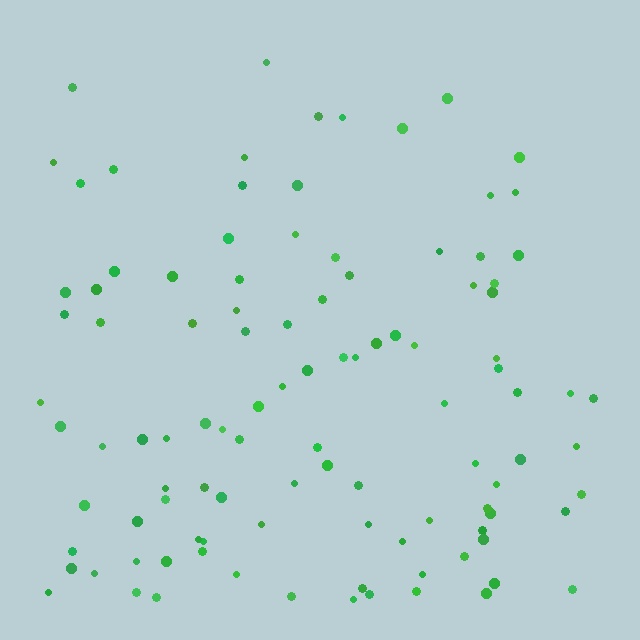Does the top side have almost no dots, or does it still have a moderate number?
Still a moderate number, just noticeably fewer than the bottom.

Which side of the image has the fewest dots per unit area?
The top.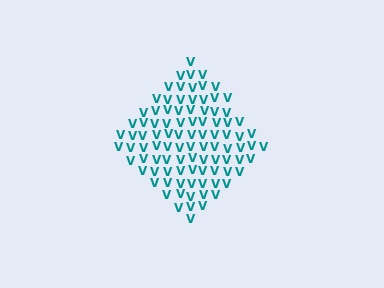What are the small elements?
The small elements are letter V's.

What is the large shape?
The large shape is a diamond.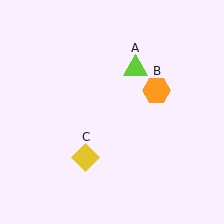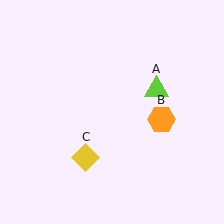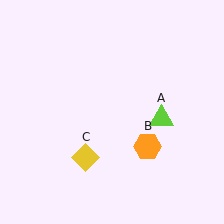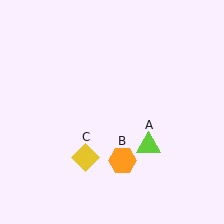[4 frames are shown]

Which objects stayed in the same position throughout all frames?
Yellow diamond (object C) remained stationary.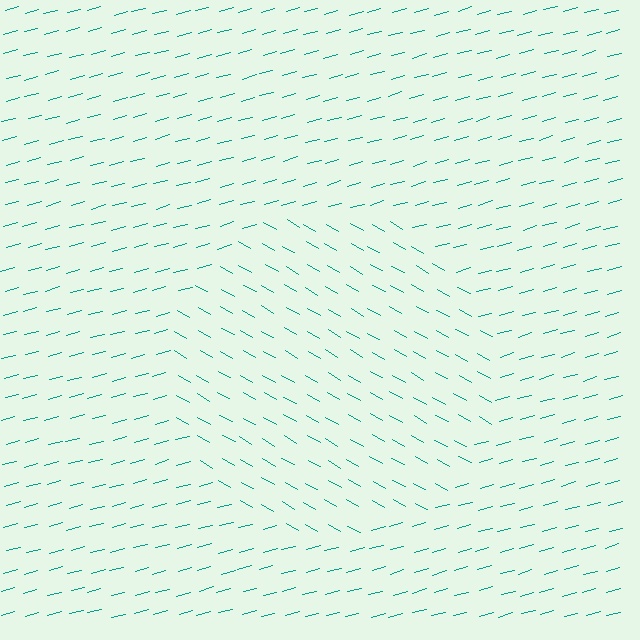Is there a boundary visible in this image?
Yes, there is a texture boundary formed by a change in line orientation.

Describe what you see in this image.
The image is filled with small teal line segments. A circle region in the image has lines oriented differently from the surrounding lines, creating a visible texture boundary.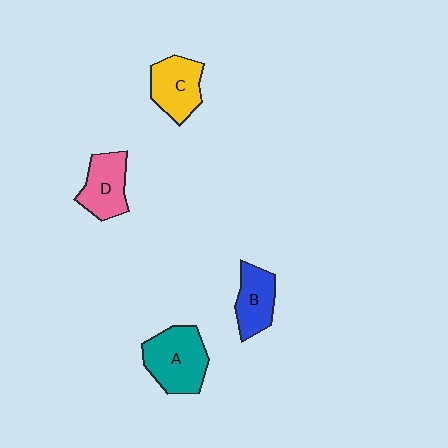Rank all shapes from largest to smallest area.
From largest to smallest: A (teal), C (yellow), D (pink), B (blue).